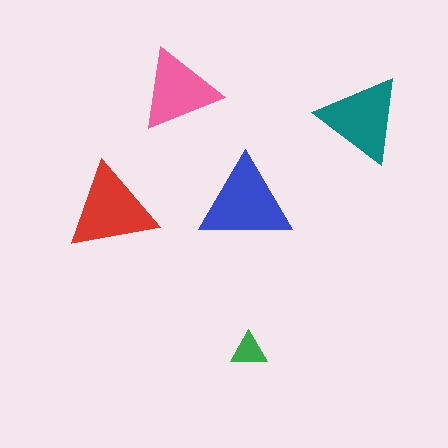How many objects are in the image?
There are 5 objects in the image.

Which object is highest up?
The pink triangle is topmost.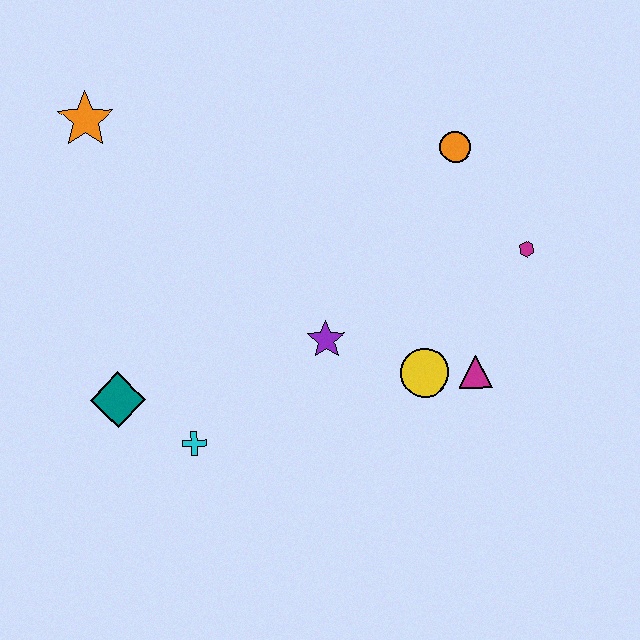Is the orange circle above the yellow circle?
Yes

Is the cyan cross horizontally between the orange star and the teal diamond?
No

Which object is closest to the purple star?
The yellow circle is closest to the purple star.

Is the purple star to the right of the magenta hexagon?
No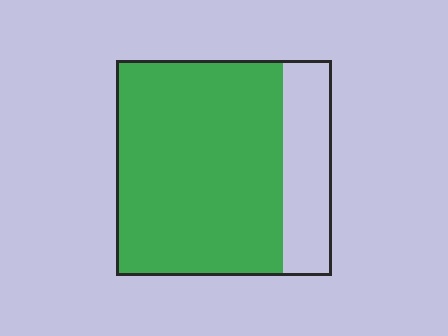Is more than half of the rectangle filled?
Yes.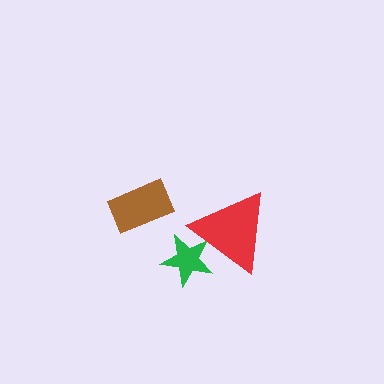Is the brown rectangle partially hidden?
No, no other shape covers it.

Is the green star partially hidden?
Yes, it is partially covered by another shape.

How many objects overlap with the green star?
1 object overlaps with the green star.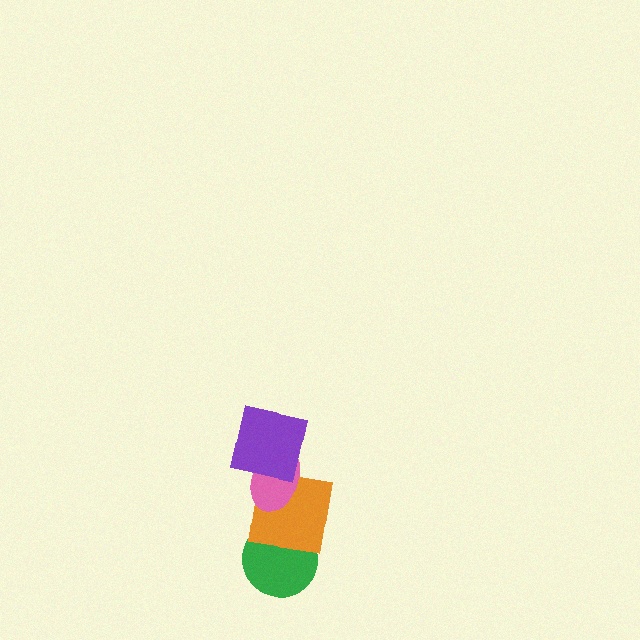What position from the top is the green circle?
The green circle is 4th from the top.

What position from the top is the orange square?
The orange square is 3rd from the top.